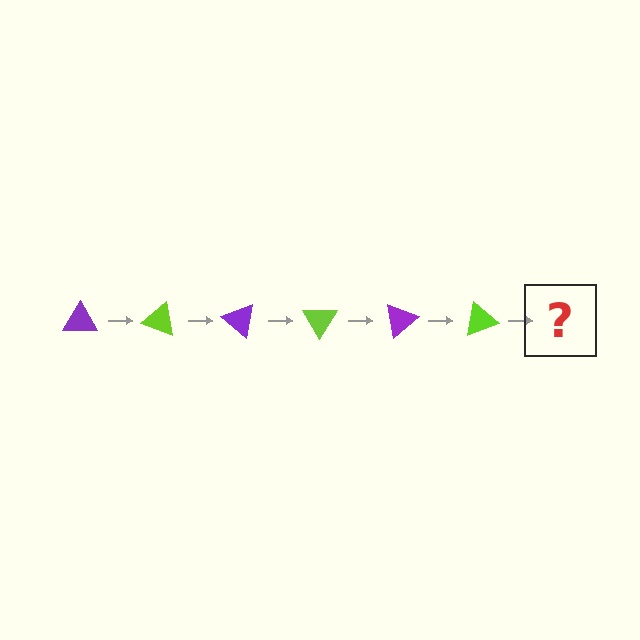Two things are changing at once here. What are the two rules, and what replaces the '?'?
The two rules are that it rotates 20 degrees each step and the color cycles through purple and lime. The '?' should be a purple triangle, rotated 120 degrees from the start.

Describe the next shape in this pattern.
It should be a purple triangle, rotated 120 degrees from the start.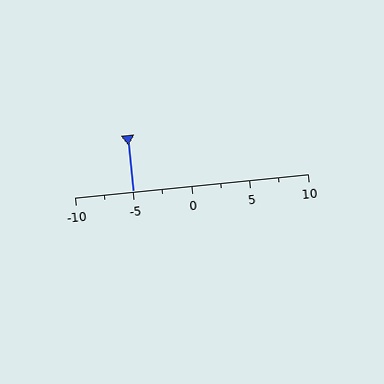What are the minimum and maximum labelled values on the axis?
The axis runs from -10 to 10.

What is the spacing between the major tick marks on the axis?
The major ticks are spaced 5 apart.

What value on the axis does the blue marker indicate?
The marker indicates approximately -5.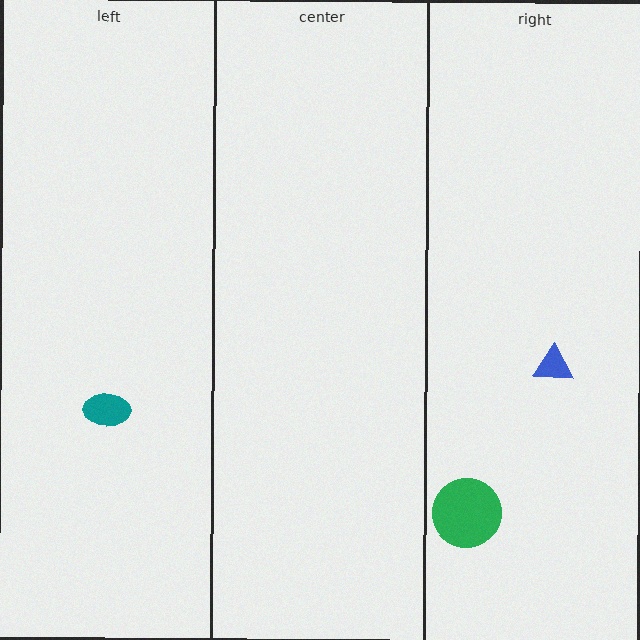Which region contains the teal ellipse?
The left region.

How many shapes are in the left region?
1.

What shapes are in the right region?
The green circle, the blue triangle.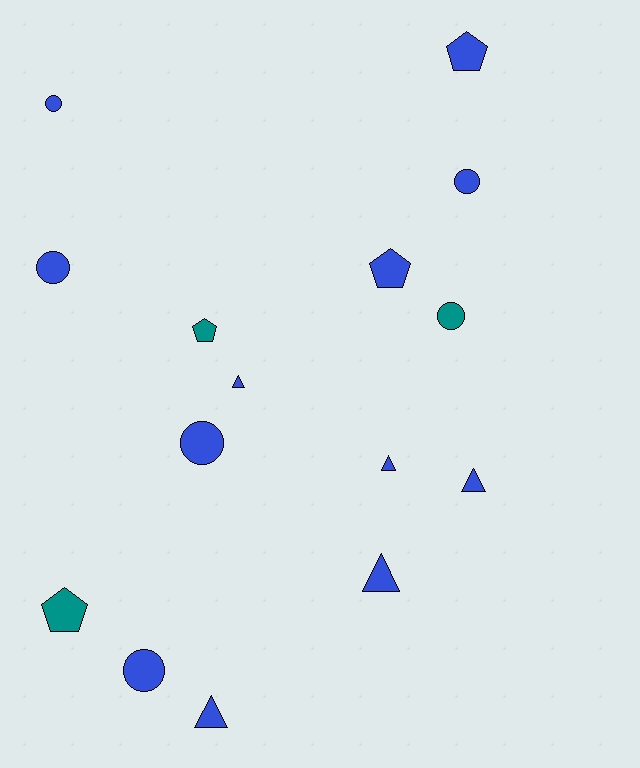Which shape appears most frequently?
Circle, with 6 objects.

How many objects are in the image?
There are 15 objects.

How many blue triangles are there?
There are 5 blue triangles.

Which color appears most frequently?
Blue, with 12 objects.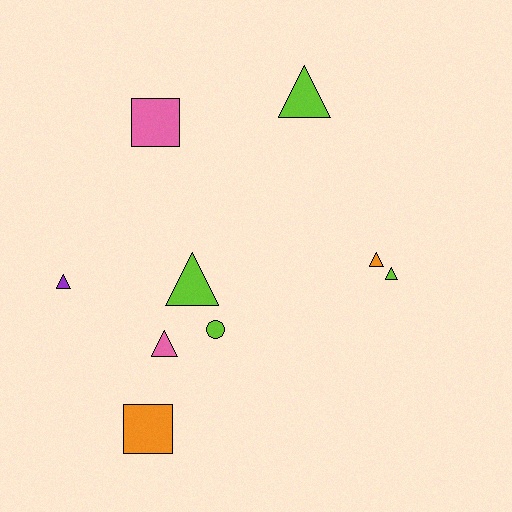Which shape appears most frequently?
Triangle, with 6 objects.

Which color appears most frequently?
Lime, with 4 objects.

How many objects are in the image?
There are 9 objects.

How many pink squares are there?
There is 1 pink square.